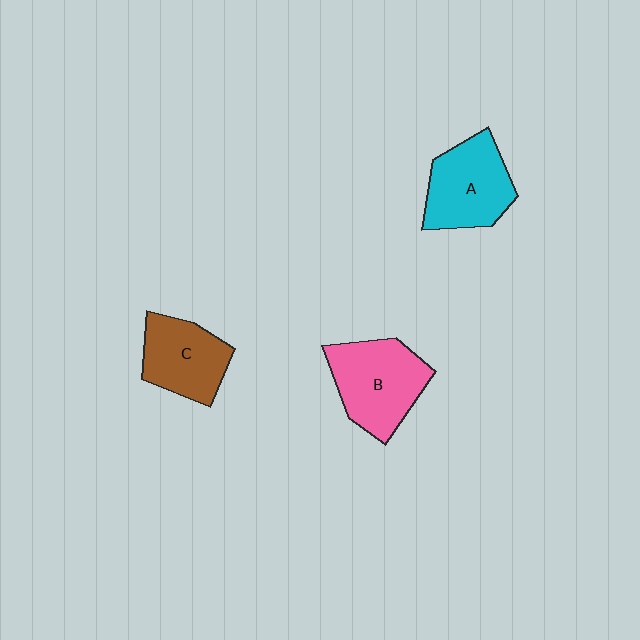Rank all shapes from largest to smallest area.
From largest to smallest: B (pink), A (cyan), C (brown).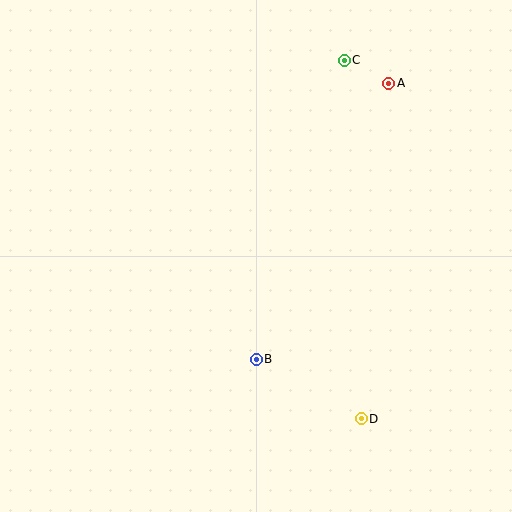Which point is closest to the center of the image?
Point B at (256, 359) is closest to the center.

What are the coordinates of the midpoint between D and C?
The midpoint between D and C is at (353, 240).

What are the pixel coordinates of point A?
Point A is at (389, 83).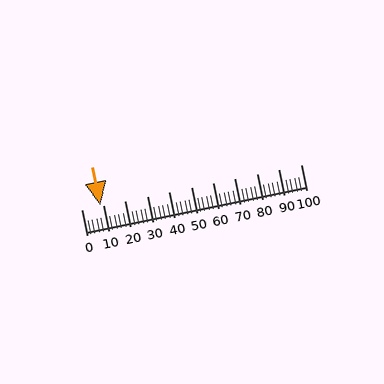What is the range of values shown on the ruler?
The ruler shows values from 0 to 100.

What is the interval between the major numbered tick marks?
The major tick marks are spaced 10 units apart.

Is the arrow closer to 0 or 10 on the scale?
The arrow is closer to 10.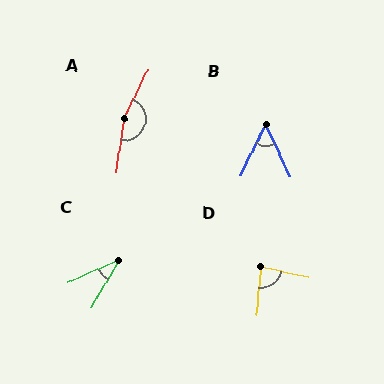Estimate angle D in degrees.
Approximately 82 degrees.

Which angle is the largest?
A, at approximately 162 degrees.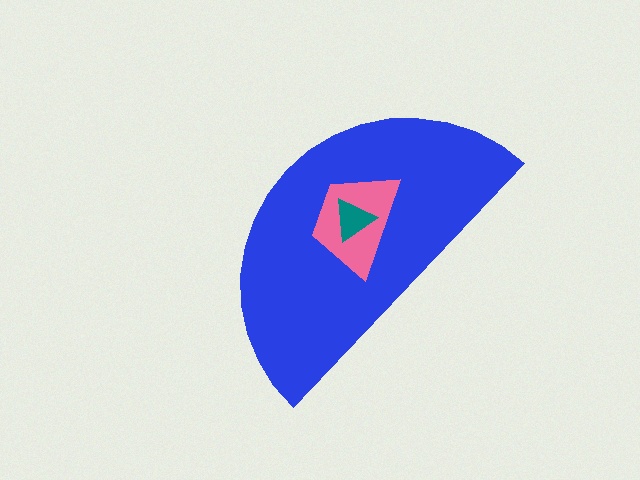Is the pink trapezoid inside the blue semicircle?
Yes.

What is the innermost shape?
The teal triangle.